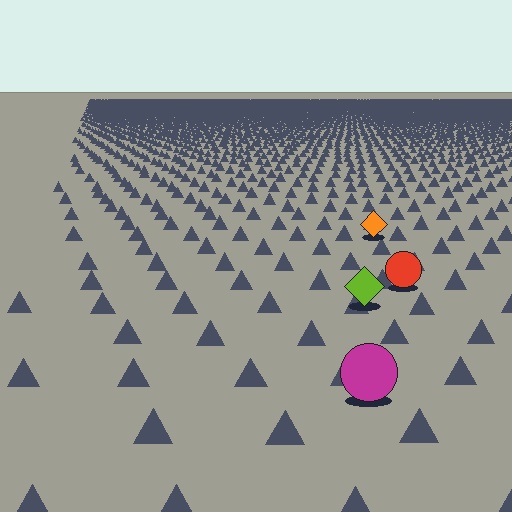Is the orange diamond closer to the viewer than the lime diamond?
No. The lime diamond is closer — you can tell from the texture gradient: the ground texture is coarser near it.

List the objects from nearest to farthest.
From nearest to farthest: the magenta circle, the lime diamond, the red circle, the orange diamond.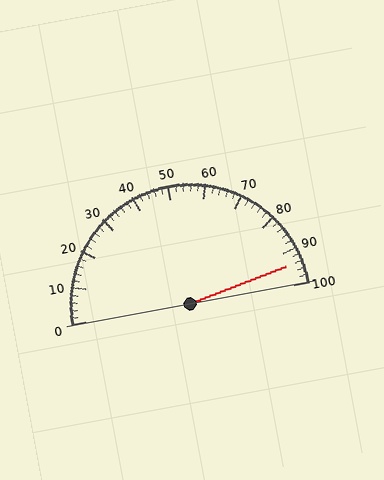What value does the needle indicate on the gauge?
The needle indicates approximately 94.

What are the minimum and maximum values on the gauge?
The gauge ranges from 0 to 100.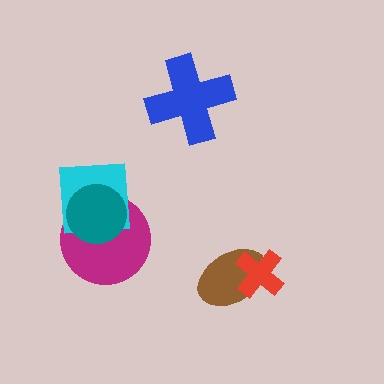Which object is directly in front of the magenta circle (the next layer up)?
The cyan square is directly in front of the magenta circle.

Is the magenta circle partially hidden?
Yes, it is partially covered by another shape.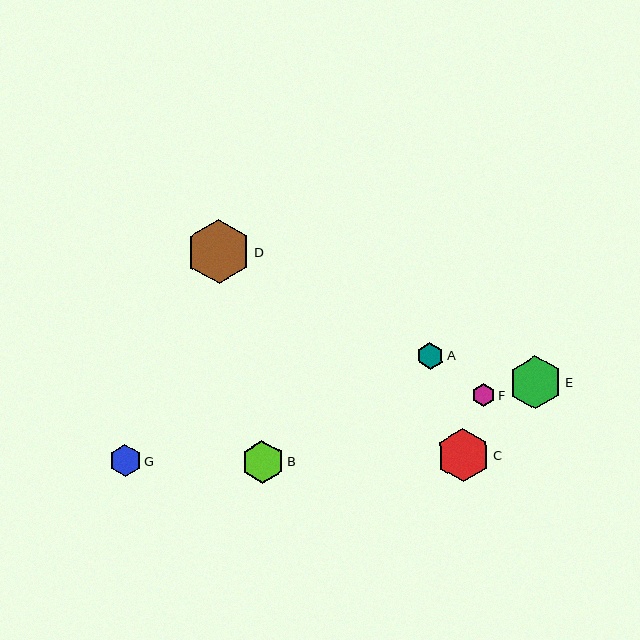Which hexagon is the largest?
Hexagon D is the largest with a size of approximately 64 pixels.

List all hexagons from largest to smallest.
From largest to smallest: D, C, E, B, G, A, F.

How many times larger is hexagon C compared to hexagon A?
Hexagon C is approximately 1.9 times the size of hexagon A.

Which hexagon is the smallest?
Hexagon F is the smallest with a size of approximately 23 pixels.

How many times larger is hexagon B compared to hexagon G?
Hexagon B is approximately 1.3 times the size of hexagon G.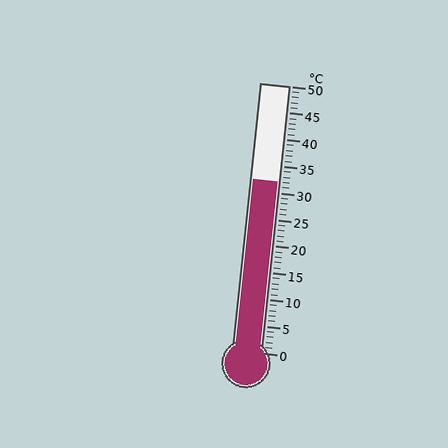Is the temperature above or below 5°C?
The temperature is above 5°C.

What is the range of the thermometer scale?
The thermometer scale ranges from 0°C to 50°C.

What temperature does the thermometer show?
The thermometer shows approximately 32°C.